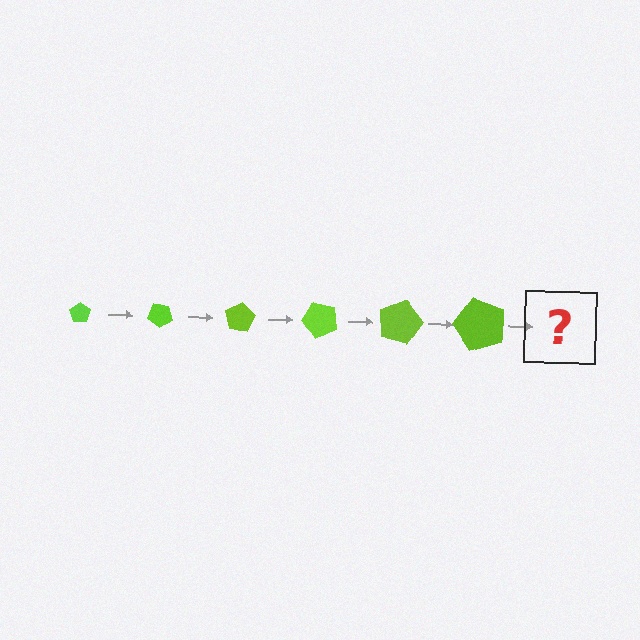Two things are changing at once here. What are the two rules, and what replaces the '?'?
The two rules are that the pentagon grows larger each step and it rotates 40 degrees each step. The '?' should be a pentagon, larger than the previous one and rotated 240 degrees from the start.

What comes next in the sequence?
The next element should be a pentagon, larger than the previous one and rotated 240 degrees from the start.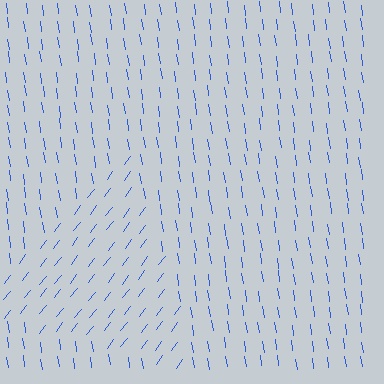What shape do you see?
I see a triangle.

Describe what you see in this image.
The image is filled with small blue line segments. A triangle region in the image has lines oriented differently from the surrounding lines, creating a visible texture boundary.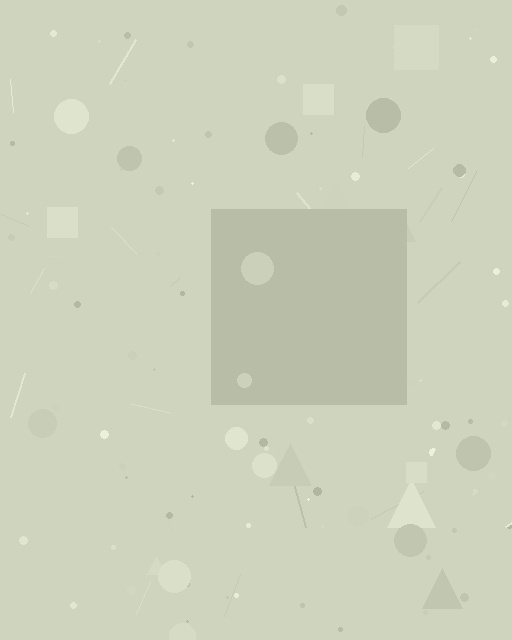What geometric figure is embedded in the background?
A square is embedded in the background.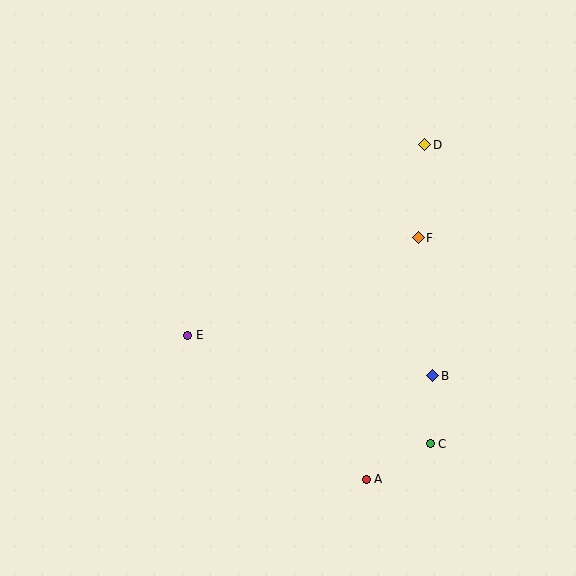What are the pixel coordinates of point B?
Point B is at (433, 376).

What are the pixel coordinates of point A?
Point A is at (366, 479).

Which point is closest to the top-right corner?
Point D is closest to the top-right corner.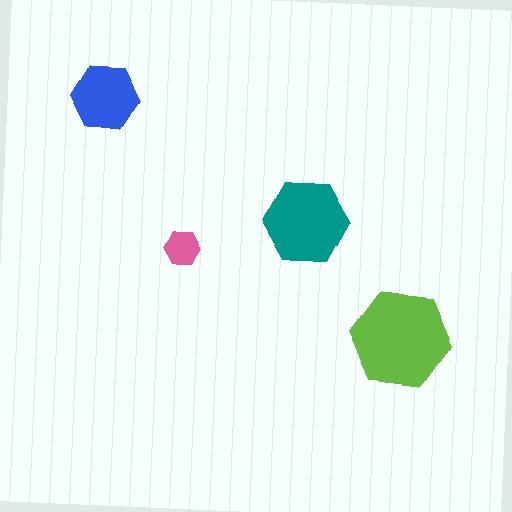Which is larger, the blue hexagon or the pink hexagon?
The blue one.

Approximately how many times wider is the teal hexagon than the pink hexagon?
About 2.5 times wider.